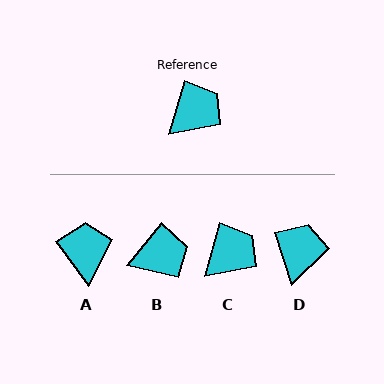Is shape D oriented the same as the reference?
No, it is off by about 34 degrees.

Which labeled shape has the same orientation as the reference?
C.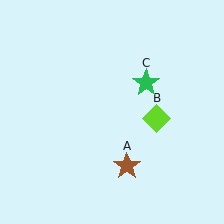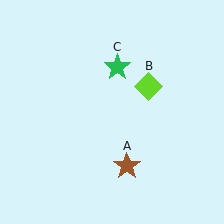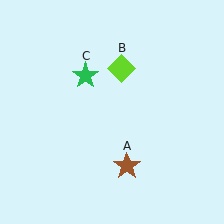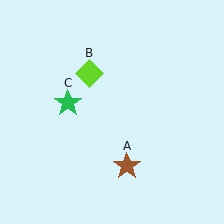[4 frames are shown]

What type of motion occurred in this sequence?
The lime diamond (object B), green star (object C) rotated counterclockwise around the center of the scene.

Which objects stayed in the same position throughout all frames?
Brown star (object A) remained stationary.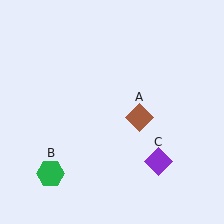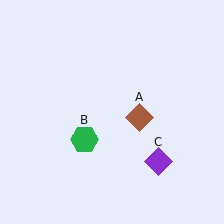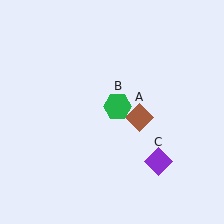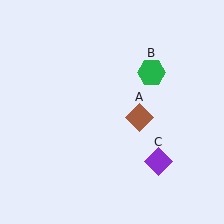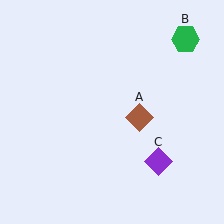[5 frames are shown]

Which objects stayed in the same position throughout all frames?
Brown diamond (object A) and purple diamond (object C) remained stationary.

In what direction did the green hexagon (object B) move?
The green hexagon (object B) moved up and to the right.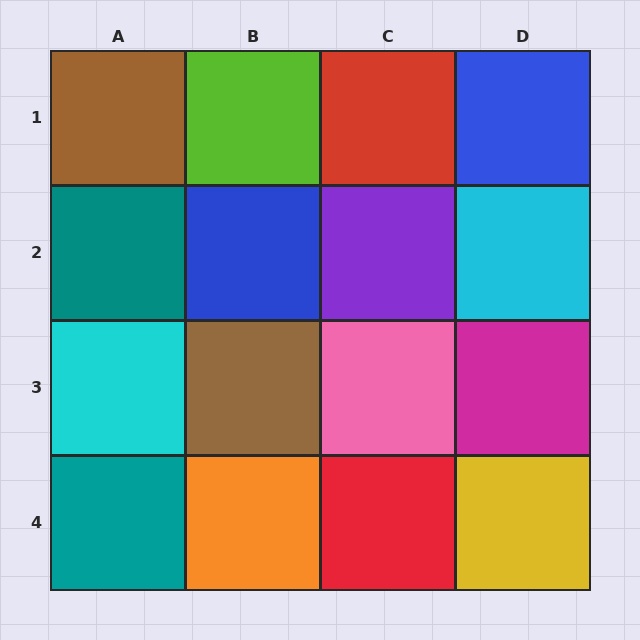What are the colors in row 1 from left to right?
Brown, lime, red, blue.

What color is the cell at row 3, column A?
Cyan.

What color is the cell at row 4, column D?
Yellow.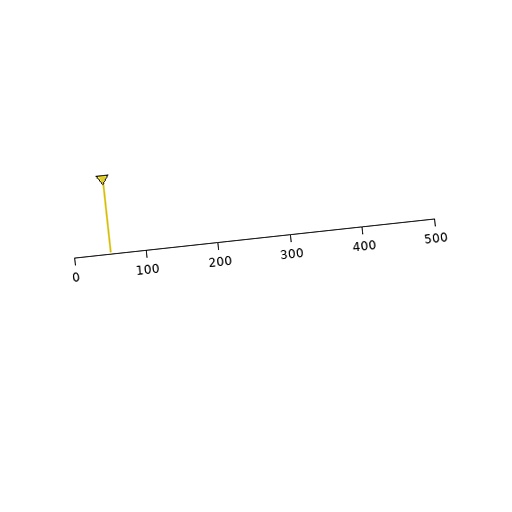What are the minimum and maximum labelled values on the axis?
The axis runs from 0 to 500.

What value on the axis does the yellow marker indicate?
The marker indicates approximately 50.